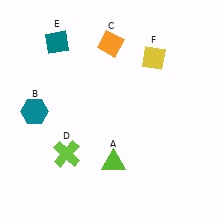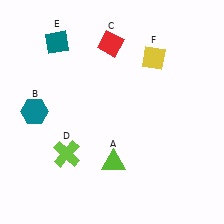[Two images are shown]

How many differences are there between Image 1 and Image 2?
There is 1 difference between the two images.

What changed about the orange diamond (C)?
In Image 1, C is orange. In Image 2, it changed to red.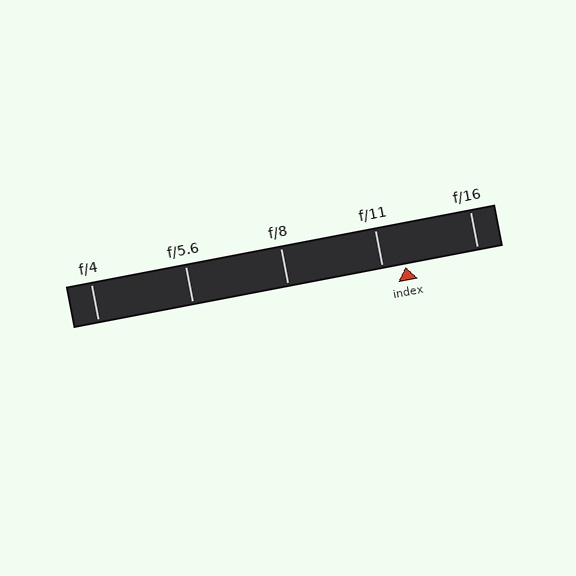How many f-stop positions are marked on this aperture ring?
There are 5 f-stop positions marked.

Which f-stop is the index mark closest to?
The index mark is closest to f/11.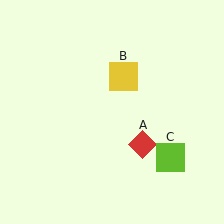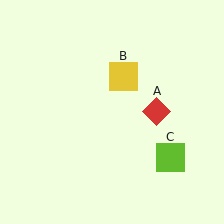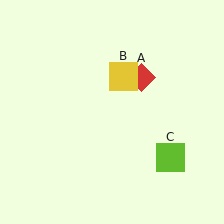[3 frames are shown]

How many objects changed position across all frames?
1 object changed position: red diamond (object A).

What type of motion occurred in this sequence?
The red diamond (object A) rotated counterclockwise around the center of the scene.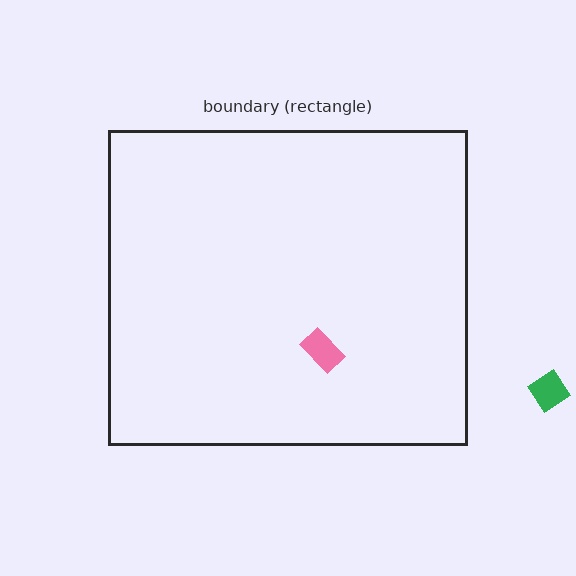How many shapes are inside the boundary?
1 inside, 1 outside.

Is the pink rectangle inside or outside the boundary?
Inside.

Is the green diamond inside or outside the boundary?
Outside.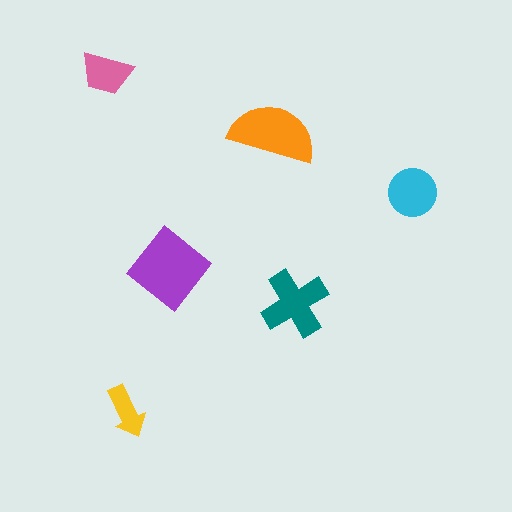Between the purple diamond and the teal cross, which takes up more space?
The purple diamond.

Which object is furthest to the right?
The cyan circle is rightmost.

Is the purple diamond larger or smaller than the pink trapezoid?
Larger.